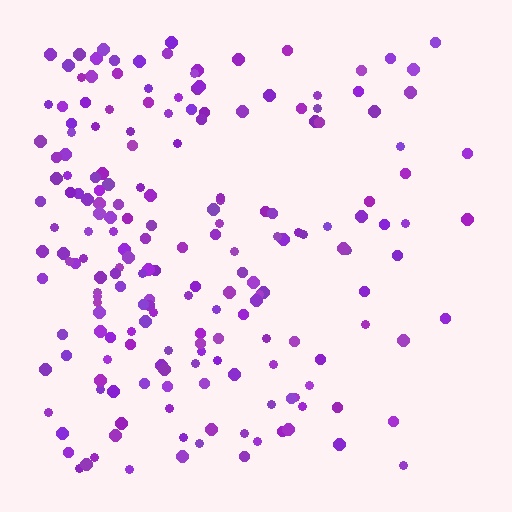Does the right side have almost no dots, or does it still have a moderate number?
Still a moderate number, just noticeably fewer than the left.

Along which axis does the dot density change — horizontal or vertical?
Horizontal.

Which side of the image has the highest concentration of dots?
The left.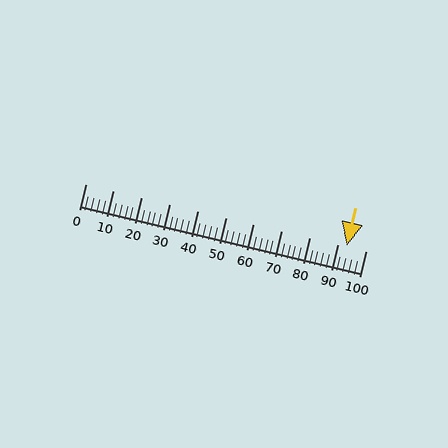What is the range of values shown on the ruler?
The ruler shows values from 0 to 100.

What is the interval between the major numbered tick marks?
The major tick marks are spaced 10 units apart.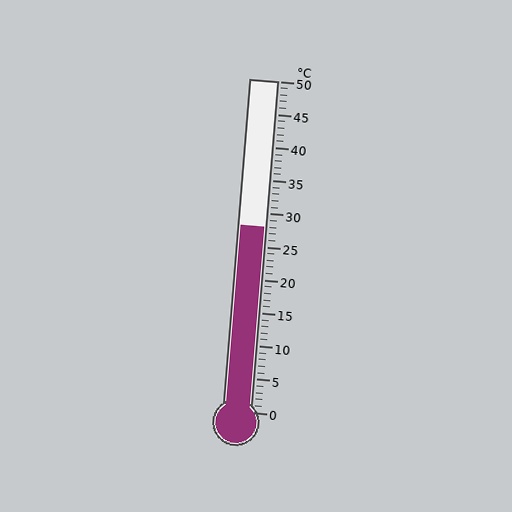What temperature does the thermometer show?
The thermometer shows approximately 28°C.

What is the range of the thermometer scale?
The thermometer scale ranges from 0°C to 50°C.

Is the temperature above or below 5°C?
The temperature is above 5°C.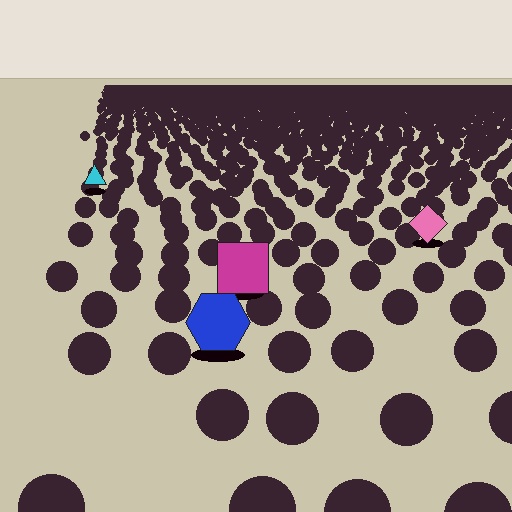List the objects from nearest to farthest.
From nearest to farthest: the blue hexagon, the magenta square, the pink diamond, the cyan triangle.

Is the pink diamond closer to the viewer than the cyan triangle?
Yes. The pink diamond is closer — you can tell from the texture gradient: the ground texture is coarser near it.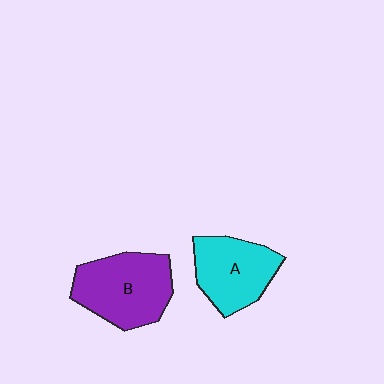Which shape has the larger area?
Shape B (purple).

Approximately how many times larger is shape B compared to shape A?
Approximately 1.2 times.